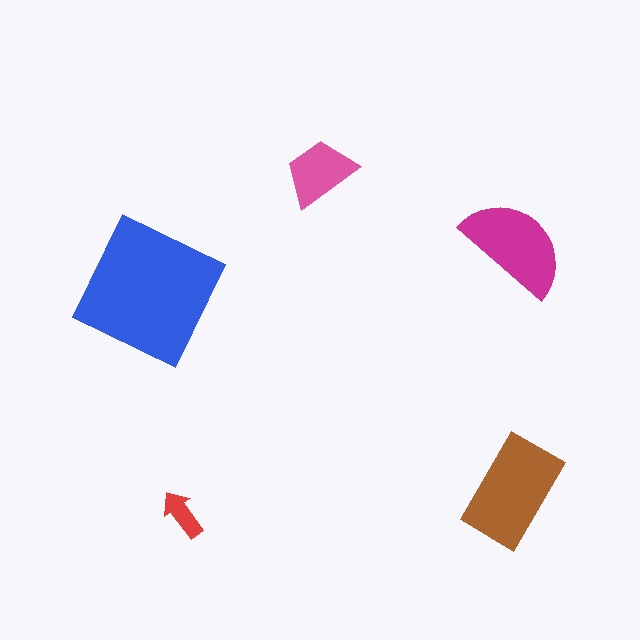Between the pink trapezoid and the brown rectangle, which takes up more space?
The brown rectangle.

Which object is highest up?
The pink trapezoid is topmost.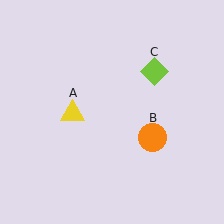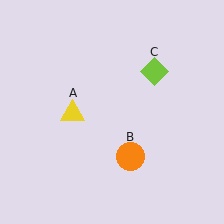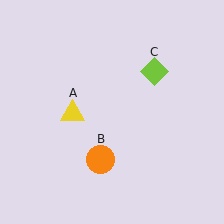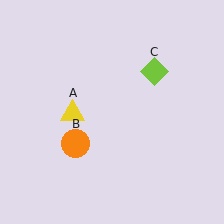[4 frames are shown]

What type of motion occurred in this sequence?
The orange circle (object B) rotated clockwise around the center of the scene.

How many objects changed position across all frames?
1 object changed position: orange circle (object B).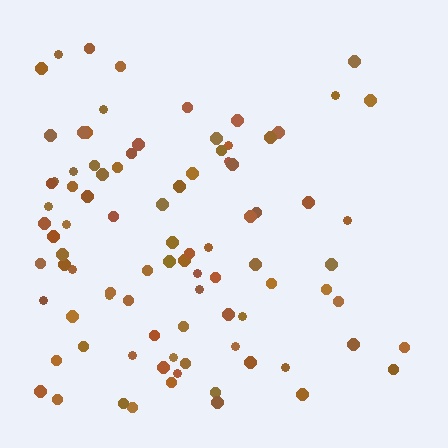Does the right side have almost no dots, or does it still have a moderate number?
Still a moderate number, just noticeably fewer than the left.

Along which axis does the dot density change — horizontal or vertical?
Horizontal.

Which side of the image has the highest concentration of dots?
The left.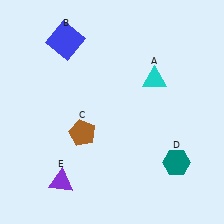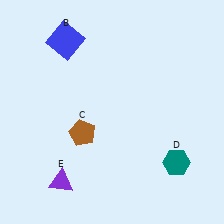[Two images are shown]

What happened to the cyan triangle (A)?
The cyan triangle (A) was removed in Image 2. It was in the top-right area of Image 1.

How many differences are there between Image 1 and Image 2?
There is 1 difference between the two images.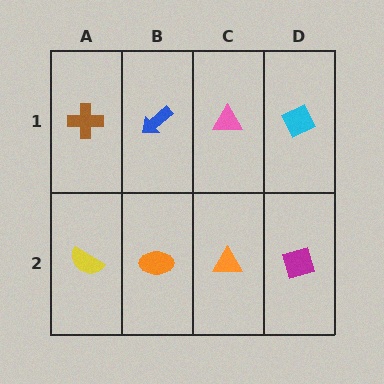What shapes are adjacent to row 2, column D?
A cyan diamond (row 1, column D), an orange triangle (row 2, column C).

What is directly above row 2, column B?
A blue arrow.